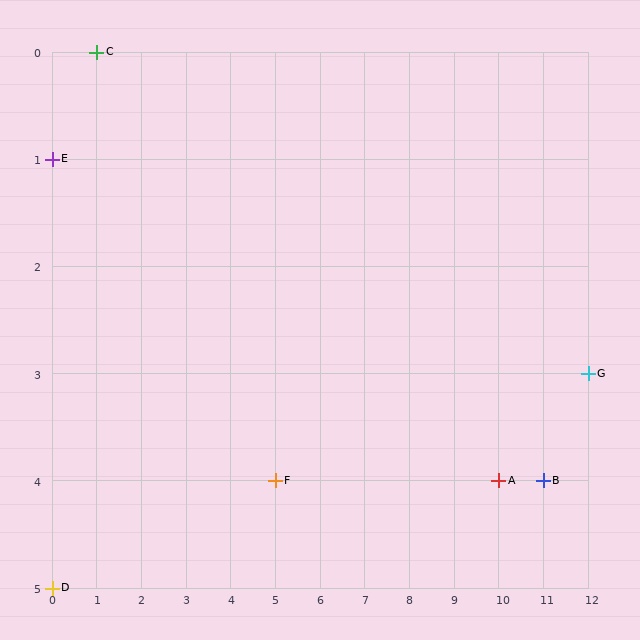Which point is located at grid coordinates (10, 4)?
Point A is at (10, 4).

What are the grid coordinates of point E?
Point E is at grid coordinates (0, 1).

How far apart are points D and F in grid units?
Points D and F are 5 columns and 1 row apart (about 5.1 grid units diagonally).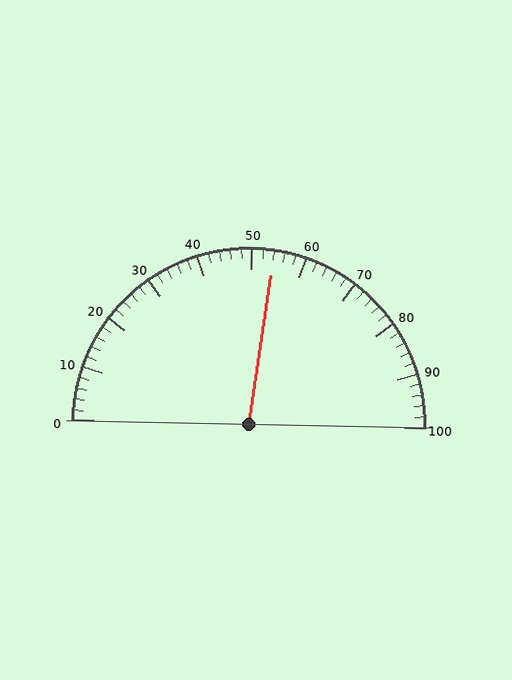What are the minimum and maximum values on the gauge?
The gauge ranges from 0 to 100.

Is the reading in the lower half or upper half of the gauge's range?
The reading is in the upper half of the range (0 to 100).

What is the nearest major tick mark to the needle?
The nearest major tick mark is 50.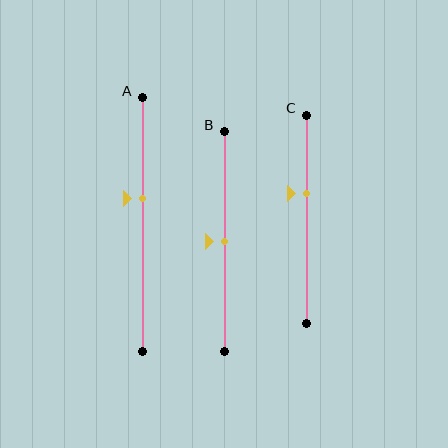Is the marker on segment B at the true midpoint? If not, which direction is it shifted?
Yes, the marker on segment B is at the true midpoint.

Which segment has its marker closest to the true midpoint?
Segment B has its marker closest to the true midpoint.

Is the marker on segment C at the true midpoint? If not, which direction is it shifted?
No, the marker on segment C is shifted upward by about 13% of the segment length.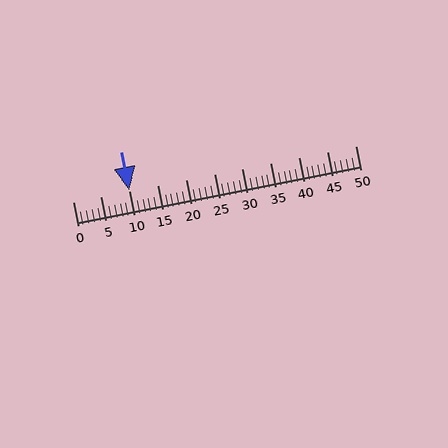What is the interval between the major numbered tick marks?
The major tick marks are spaced 5 units apart.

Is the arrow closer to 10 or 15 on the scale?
The arrow is closer to 10.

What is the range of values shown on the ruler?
The ruler shows values from 0 to 50.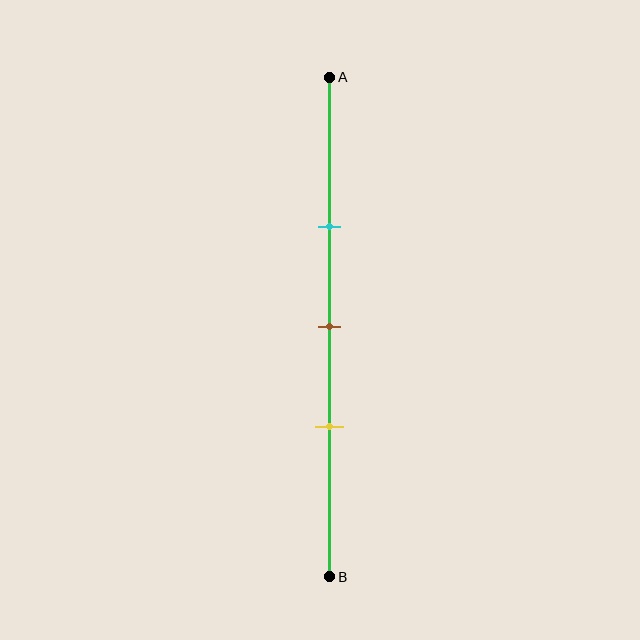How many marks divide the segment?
There are 3 marks dividing the segment.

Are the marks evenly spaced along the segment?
Yes, the marks are approximately evenly spaced.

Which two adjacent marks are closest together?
The brown and yellow marks are the closest adjacent pair.